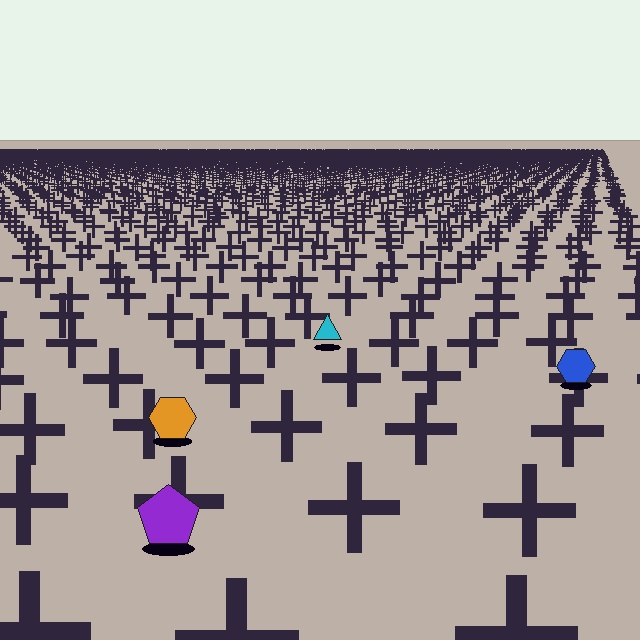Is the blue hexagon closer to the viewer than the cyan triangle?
Yes. The blue hexagon is closer — you can tell from the texture gradient: the ground texture is coarser near it.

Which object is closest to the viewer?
The purple pentagon is closest. The texture marks near it are larger and more spread out.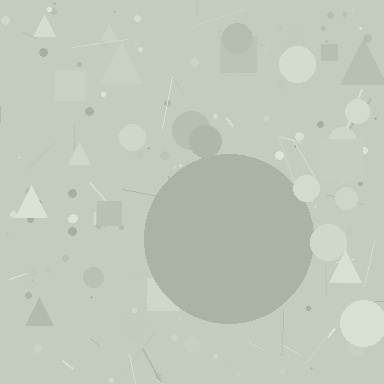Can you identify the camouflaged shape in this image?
The camouflaged shape is a circle.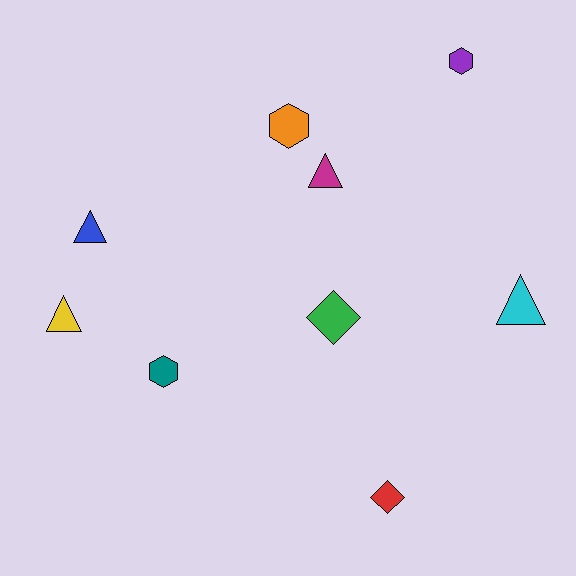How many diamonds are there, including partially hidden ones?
There are 2 diamonds.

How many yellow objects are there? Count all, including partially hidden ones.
There is 1 yellow object.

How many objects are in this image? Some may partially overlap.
There are 9 objects.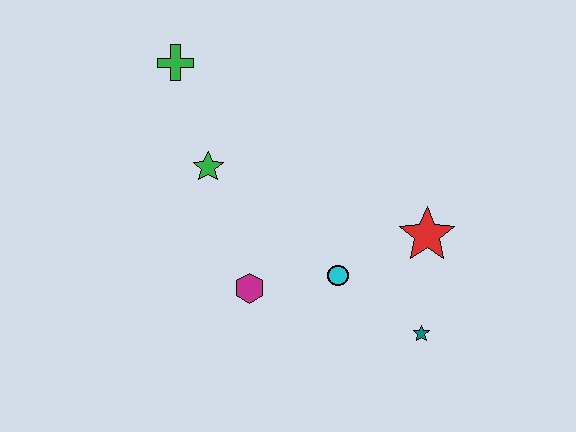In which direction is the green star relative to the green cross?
The green star is below the green cross.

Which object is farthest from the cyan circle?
The green cross is farthest from the cyan circle.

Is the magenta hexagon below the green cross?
Yes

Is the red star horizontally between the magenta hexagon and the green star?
No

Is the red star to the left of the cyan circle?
No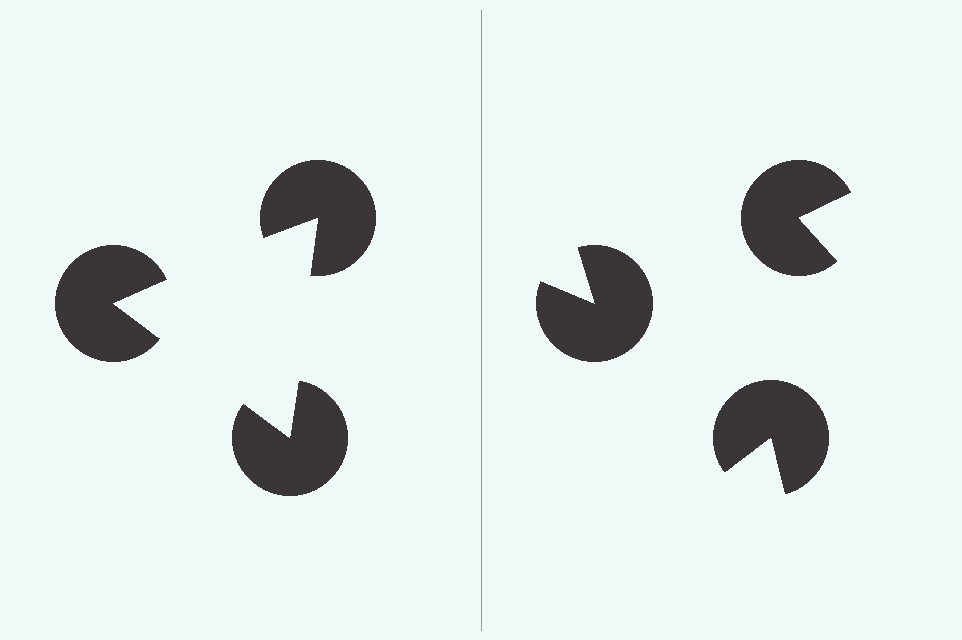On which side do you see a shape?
An illusory triangle appears on the left side. On the right side the wedge cuts are rotated, so no coherent shape forms.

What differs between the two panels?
The pac-man discs are positioned identically on both sides; only the wedge orientations differ. On the left they align to a triangle; on the right they are misaligned.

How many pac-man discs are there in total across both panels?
6 — 3 on each side.